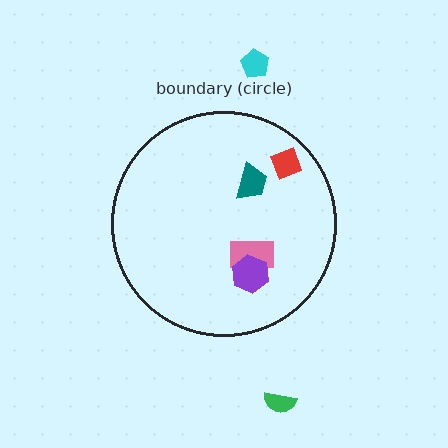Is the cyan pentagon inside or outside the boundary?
Outside.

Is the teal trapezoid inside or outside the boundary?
Inside.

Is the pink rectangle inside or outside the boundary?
Inside.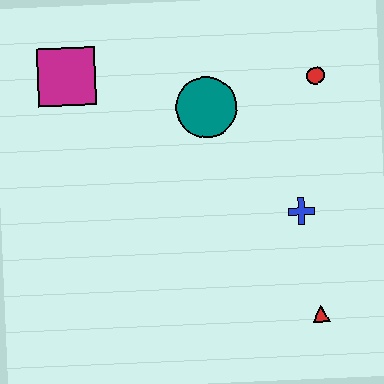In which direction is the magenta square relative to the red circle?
The magenta square is to the left of the red circle.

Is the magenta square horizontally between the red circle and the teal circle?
No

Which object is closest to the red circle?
The teal circle is closest to the red circle.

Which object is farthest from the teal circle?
The red triangle is farthest from the teal circle.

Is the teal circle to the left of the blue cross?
Yes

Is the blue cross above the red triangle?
Yes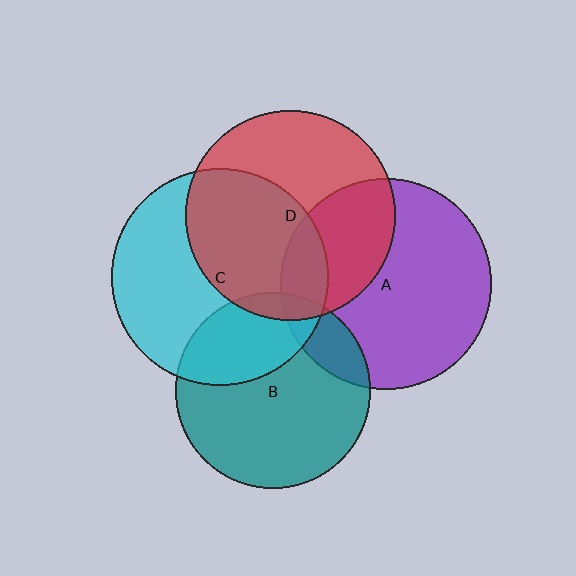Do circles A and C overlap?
Yes.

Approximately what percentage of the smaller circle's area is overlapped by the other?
Approximately 15%.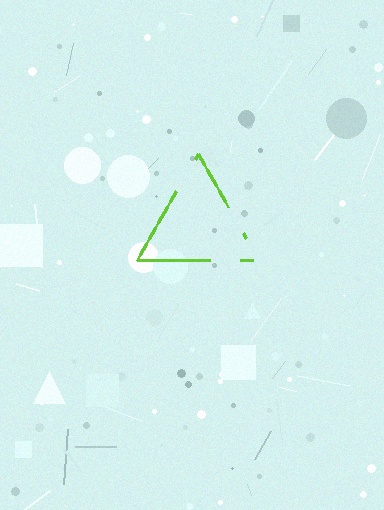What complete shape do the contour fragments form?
The contour fragments form a triangle.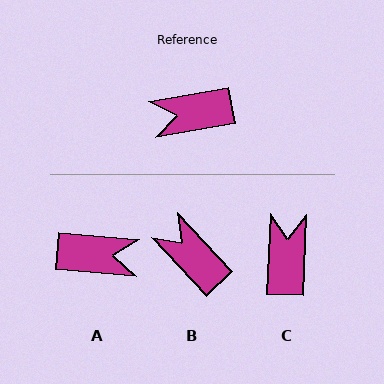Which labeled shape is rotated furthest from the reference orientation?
A, about 165 degrees away.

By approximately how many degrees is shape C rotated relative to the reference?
Approximately 103 degrees clockwise.